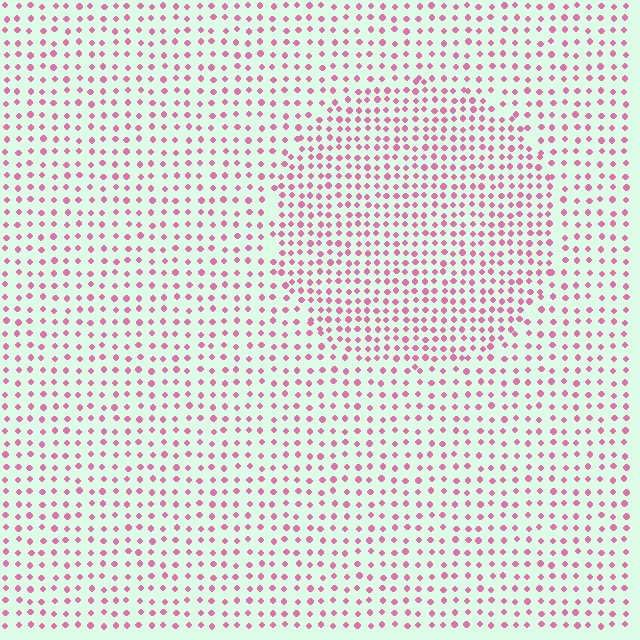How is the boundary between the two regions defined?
The boundary is defined by a change in element density (approximately 1.6x ratio). All elements are the same color, size, and shape.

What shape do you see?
I see a circle.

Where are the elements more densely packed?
The elements are more densely packed inside the circle boundary.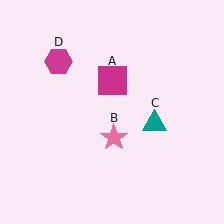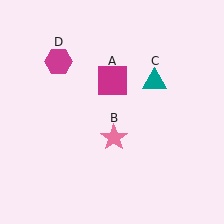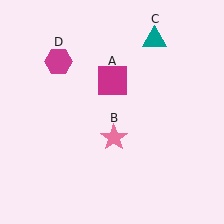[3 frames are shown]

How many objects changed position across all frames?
1 object changed position: teal triangle (object C).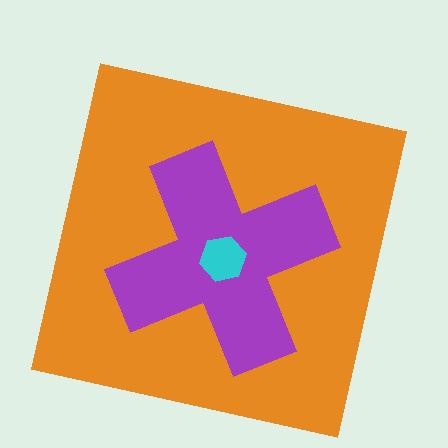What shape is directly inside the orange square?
The purple cross.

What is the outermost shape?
The orange square.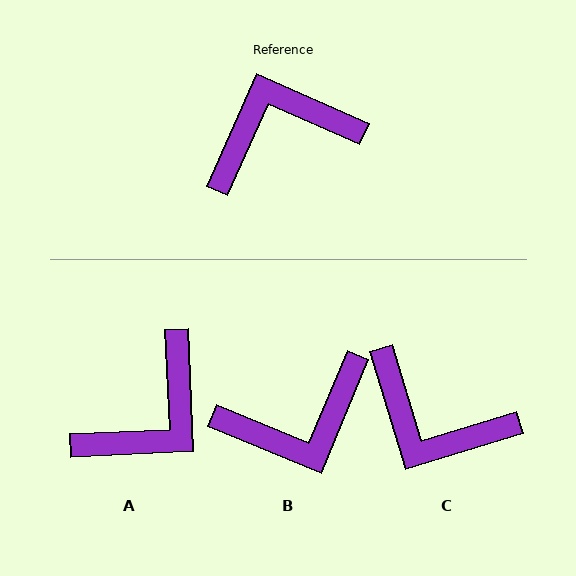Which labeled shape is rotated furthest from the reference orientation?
B, about 179 degrees away.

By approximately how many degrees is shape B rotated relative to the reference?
Approximately 179 degrees clockwise.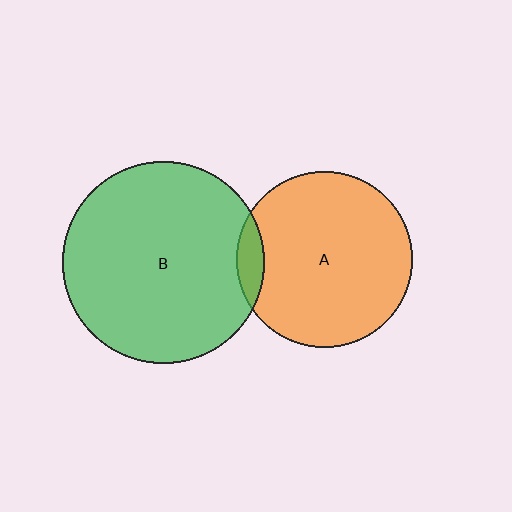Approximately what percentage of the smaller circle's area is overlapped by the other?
Approximately 10%.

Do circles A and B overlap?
Yes.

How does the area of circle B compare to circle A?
Approximately 1.3 times.